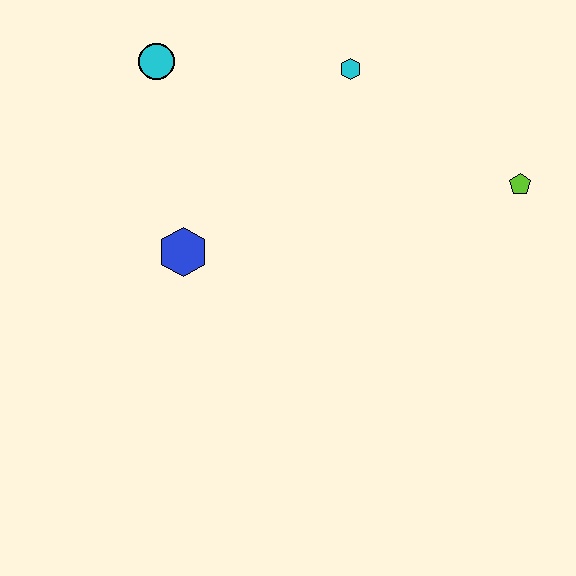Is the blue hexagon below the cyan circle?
Yes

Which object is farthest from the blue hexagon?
The lime pentagon is farthest from the blue hexagon.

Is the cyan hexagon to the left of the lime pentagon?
Yes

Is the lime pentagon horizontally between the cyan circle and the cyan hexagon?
No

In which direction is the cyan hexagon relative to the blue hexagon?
The cyan hexagon is above the blue hexagon.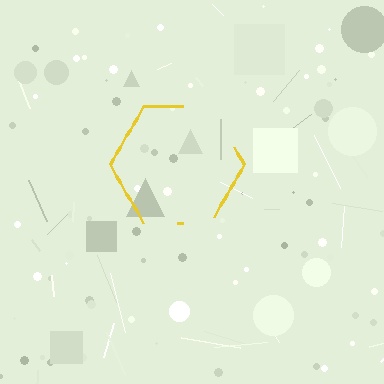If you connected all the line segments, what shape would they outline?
They would outline a hexagon.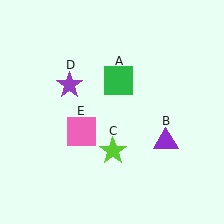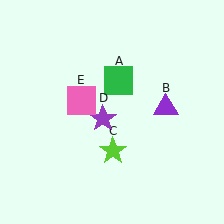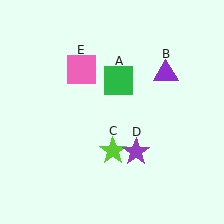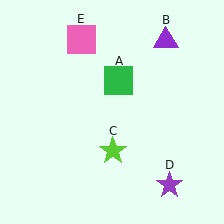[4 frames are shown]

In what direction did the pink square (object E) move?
The pink square (object E) moved up.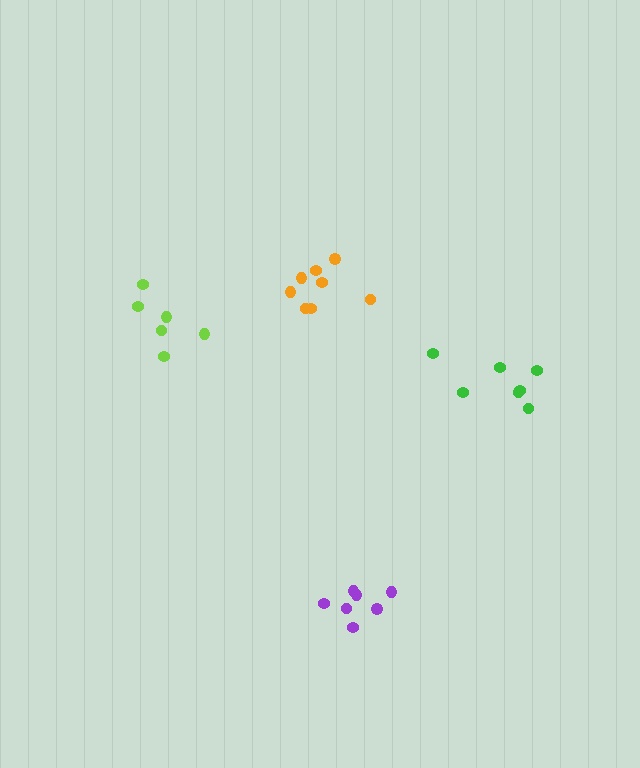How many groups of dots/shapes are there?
There are 4 groups.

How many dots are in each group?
Group 1: 8 dots, Group 2: 6 dots, Group 3: 7 dots, Group 4: 7 dots (28 total).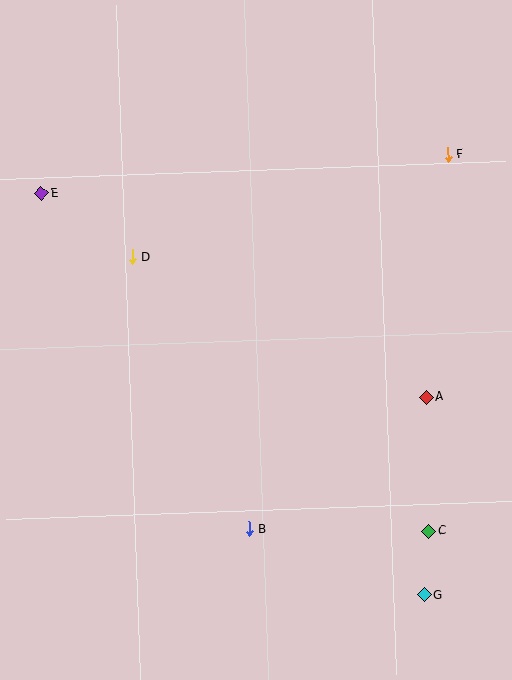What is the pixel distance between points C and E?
The distance between C and E is 514 pixels.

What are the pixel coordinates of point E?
Point E is at (42, 193).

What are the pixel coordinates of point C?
Point C is at (428, 531).